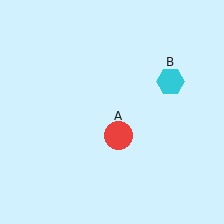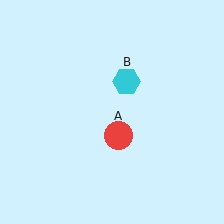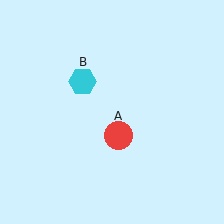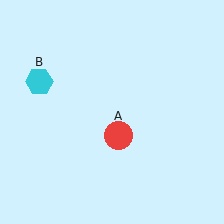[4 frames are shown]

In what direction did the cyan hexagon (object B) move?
The cyan hexagon (object B) moved left.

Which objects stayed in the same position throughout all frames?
Red circle (object A) remained stationary.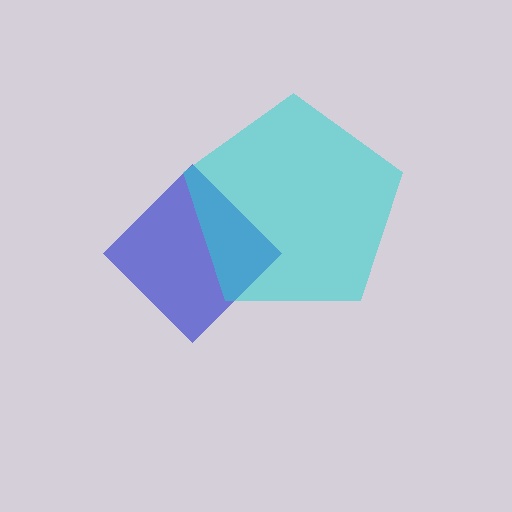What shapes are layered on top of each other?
The layered shapes are: a blue diamond, a cyan pentagon.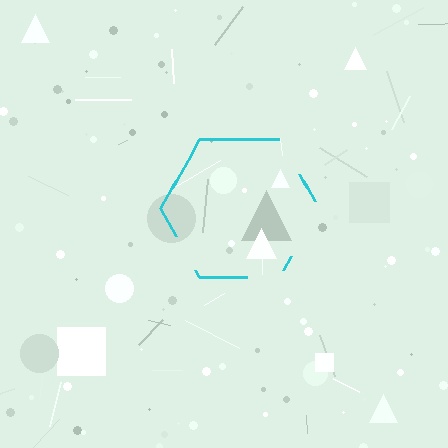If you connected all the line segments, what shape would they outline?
They would outline a hexagon.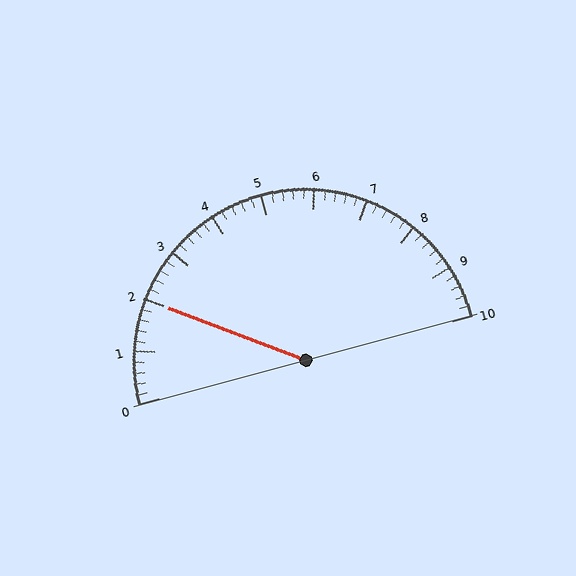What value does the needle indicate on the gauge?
The needle indicates approximately 2.0.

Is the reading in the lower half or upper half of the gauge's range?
The reading is in the lower half of the range (0 to 10).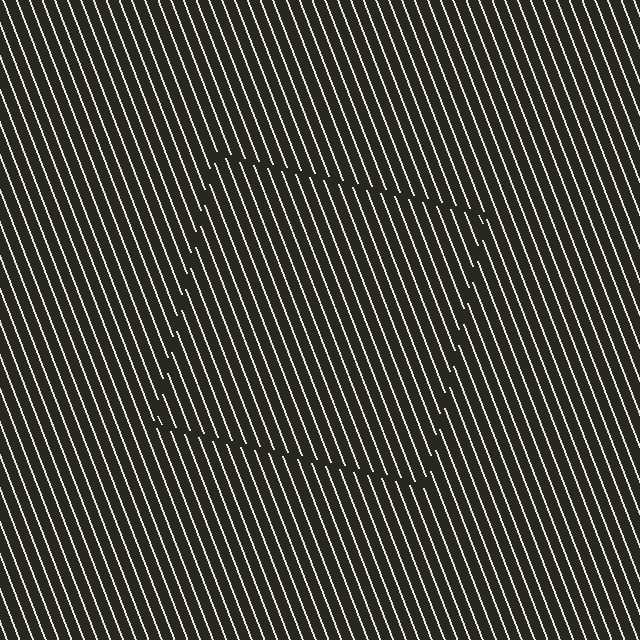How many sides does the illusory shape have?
4 sides — the line-ends trace a square.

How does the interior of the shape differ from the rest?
The interior of the shape contains the same grating, shifted by half a period — the contour is defined by the phase discontinuity where line-ends from the inner and outer gratings abut.